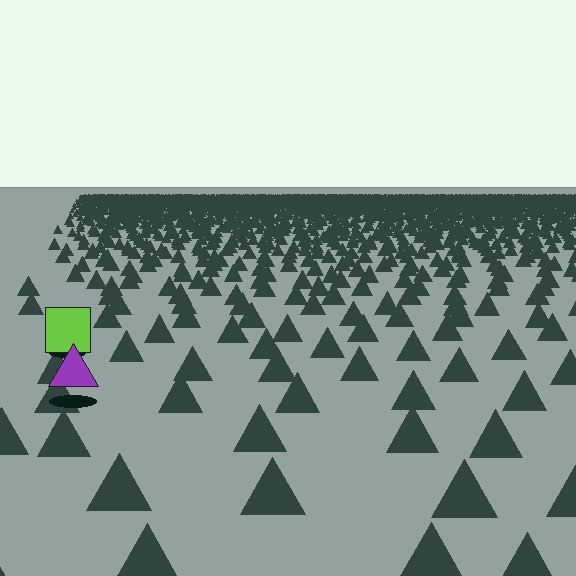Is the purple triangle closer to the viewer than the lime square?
Yes. The purple triangle is closer — you can tell from the texture gradient: the ground texture is coarser near it.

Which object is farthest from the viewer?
The lime square is farthest from the viewer. It appears smaller and the ground texture around it is denser.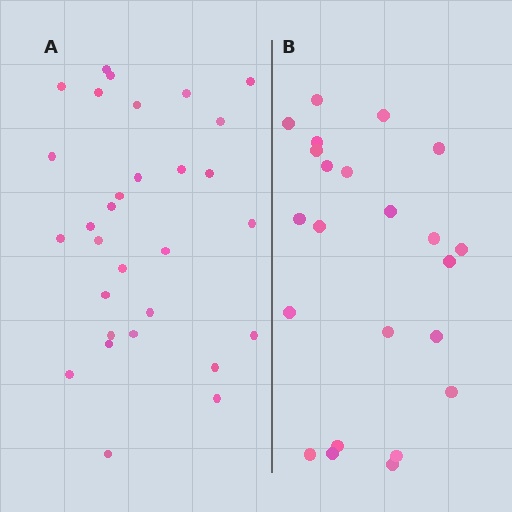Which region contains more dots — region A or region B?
Region A (the left region) has more dots.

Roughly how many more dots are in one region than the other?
Region A has roughly 8 or so more dots than region B.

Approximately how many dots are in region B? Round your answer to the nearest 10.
About 20 dots. (The exact count is 23, which rounds to 20.)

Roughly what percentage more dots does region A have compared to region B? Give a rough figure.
About 30% more.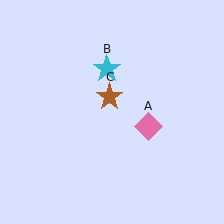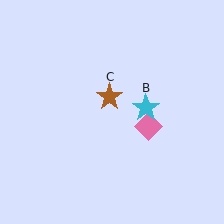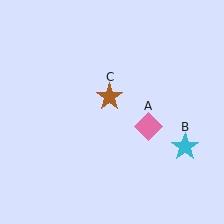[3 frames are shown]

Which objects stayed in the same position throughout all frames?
Pink diamond (object A) and brown star (object C) remained stationary.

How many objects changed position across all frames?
1 object changed position: cyan star (object B).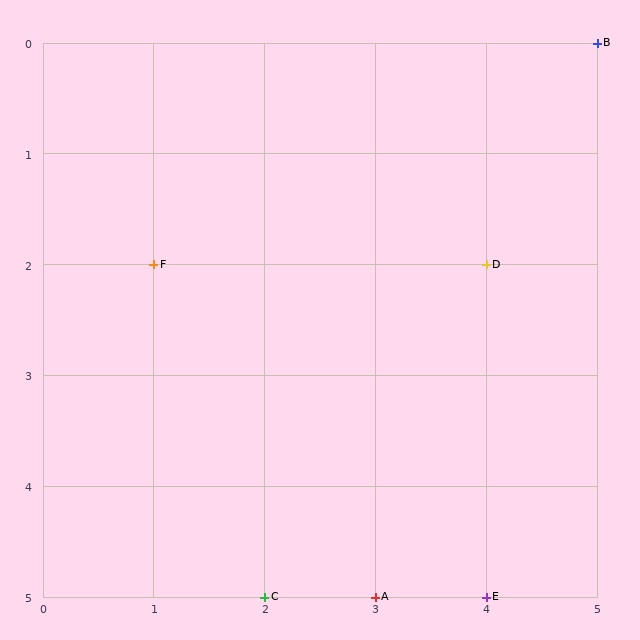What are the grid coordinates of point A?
Point A is at grid coordinates (3, 5).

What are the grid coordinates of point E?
Point E is at grid coordinates (4, 5).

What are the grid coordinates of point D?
Point D is at grid coordinates (4, 2).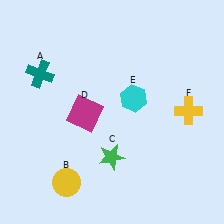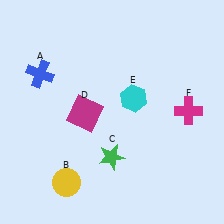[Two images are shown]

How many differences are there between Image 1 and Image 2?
There are 2 differences between the two images.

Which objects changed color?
A changed from teal to blue. F changed from yellow to magenta.